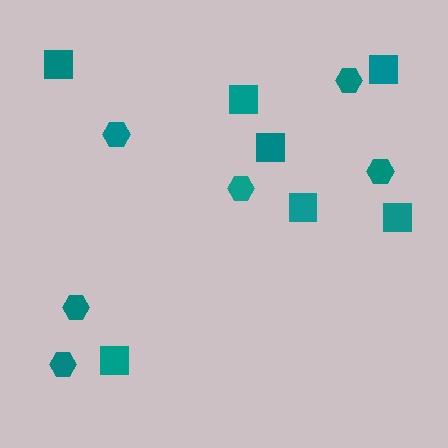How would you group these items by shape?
There are 2 groups: one group of hexagons (6) and one group of squares (7).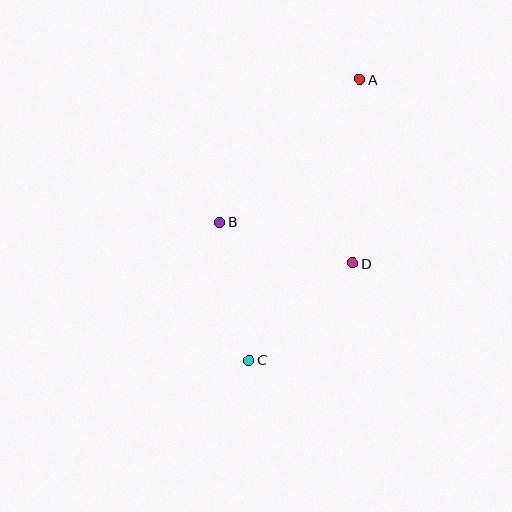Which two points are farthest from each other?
Points A and C are farthest from each other.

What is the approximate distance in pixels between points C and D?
The distance between C and D is approximately 142 pixels.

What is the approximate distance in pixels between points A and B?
The distance between A and B is approximately 199 pixels.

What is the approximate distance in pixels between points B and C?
The distance between B and C is approximately 141 pixels.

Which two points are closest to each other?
Points B and D are closest to each other.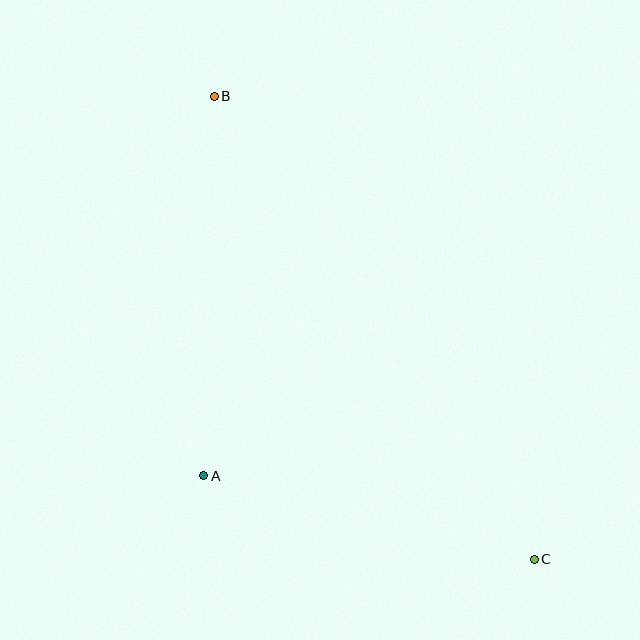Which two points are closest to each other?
Points A and C are closest to each other.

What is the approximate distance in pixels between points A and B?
The distance between A and B is approximately 380 pixels.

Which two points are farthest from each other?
Points B and C are farthest from each other.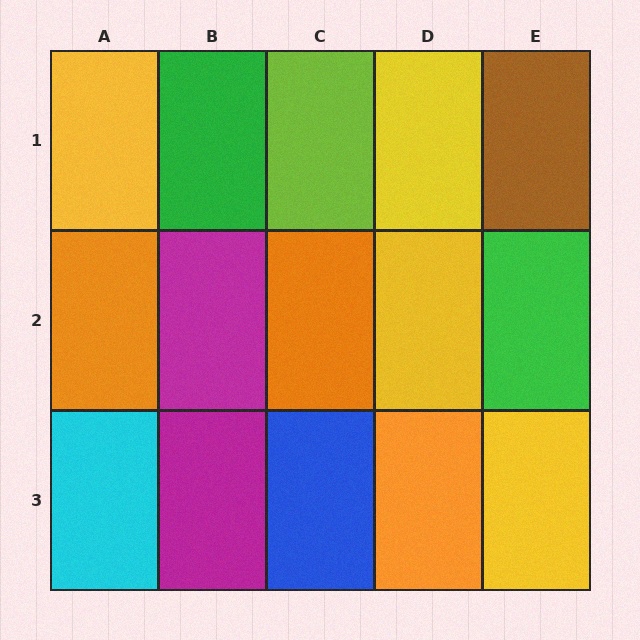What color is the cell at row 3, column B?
Magenta.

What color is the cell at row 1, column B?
Green.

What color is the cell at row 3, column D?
Orange.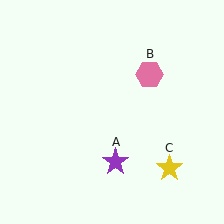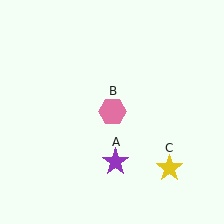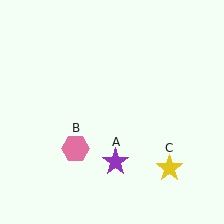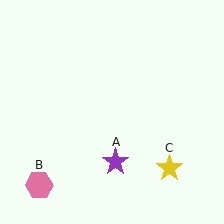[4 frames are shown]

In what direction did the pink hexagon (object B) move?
The pink hexagon (object B) moved down and to the left.